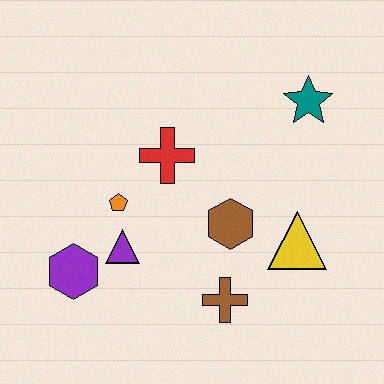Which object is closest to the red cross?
The orange pentagon is closest to the red cross.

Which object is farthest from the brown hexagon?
The purple hexagon is farthest from the brown hexagon.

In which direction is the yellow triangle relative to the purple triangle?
The yellow triangle is to the right of the purple triangle.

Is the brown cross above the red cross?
No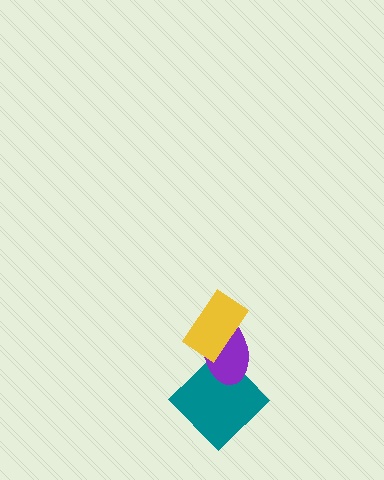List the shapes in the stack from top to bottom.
From top to bottom: the yellow rectangle, the purple ellipse, the teal diamond.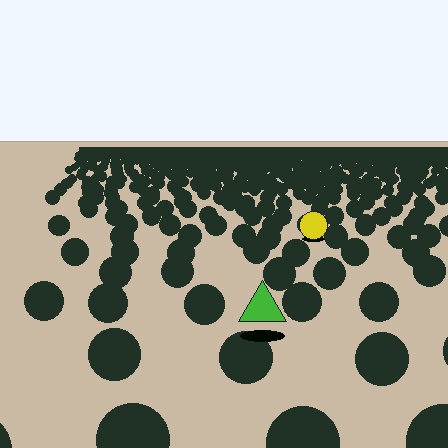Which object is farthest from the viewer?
The yellow circle is farthest from the viewer. It appears smaller and the ground texture around it is denser.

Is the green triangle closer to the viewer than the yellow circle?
Yes. The green triangle is closer — you can tell from the texture gradient: the ground texture is coarser near it.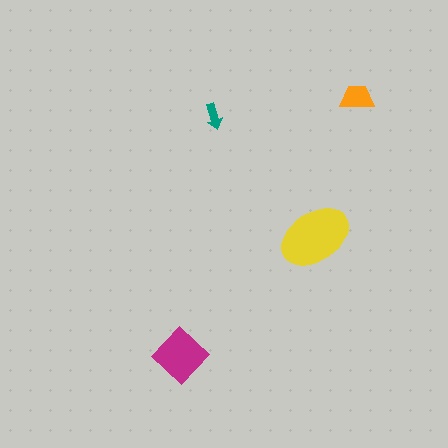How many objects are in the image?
There are 4 objects in the image.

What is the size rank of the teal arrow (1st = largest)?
4th.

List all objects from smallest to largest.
The teal arrow, the orange trapezoid, the magenta diamond, the yellow ellipse.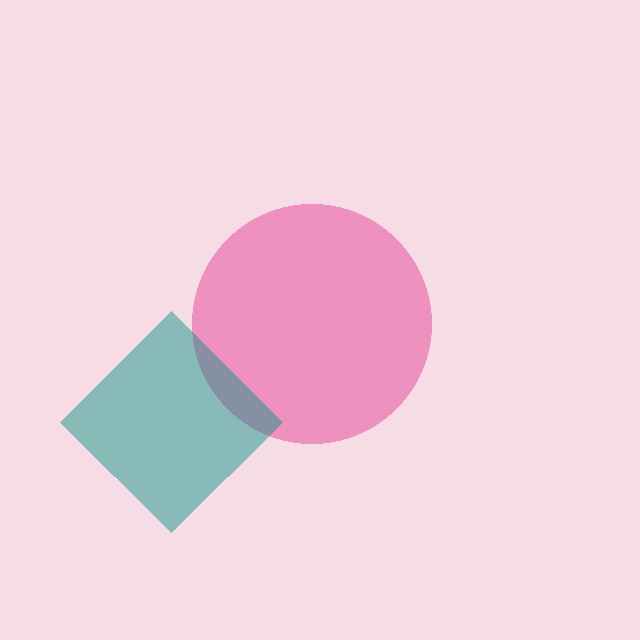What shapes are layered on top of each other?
The layered shapes are: a pink circle, a teal diamond.